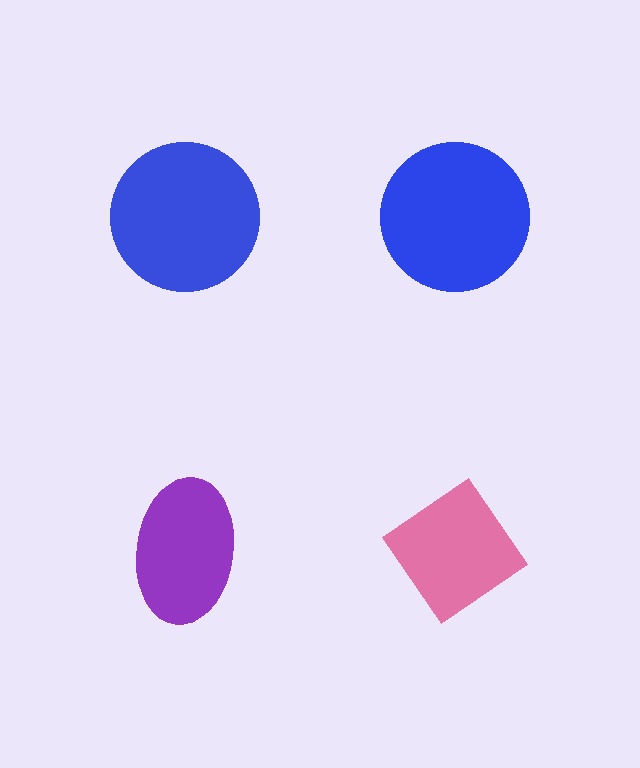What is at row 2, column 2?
A pink diamond.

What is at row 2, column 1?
A purple ellipse.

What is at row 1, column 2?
A blue circle.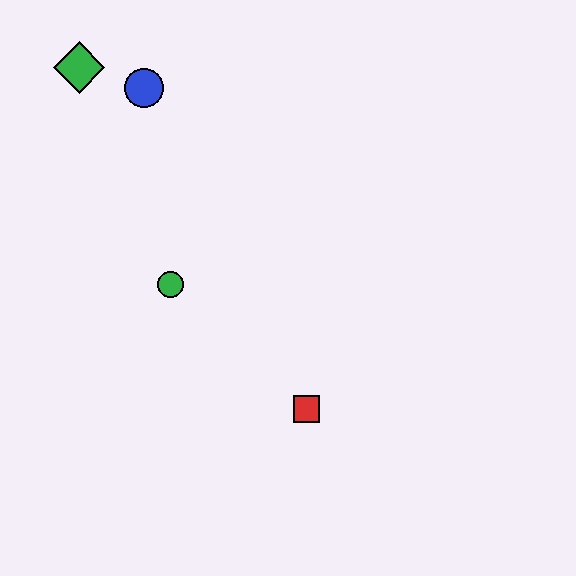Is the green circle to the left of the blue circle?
No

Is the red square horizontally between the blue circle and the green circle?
No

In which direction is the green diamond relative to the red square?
The green diamond is above the red square.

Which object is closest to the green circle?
The red square is closest to the green circle.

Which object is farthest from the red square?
The green diamond is farthest from the red square.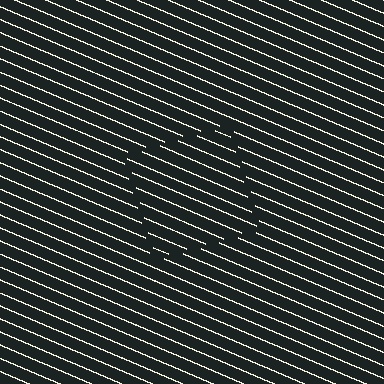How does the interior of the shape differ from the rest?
The interior of the shape contains the same grating, shifted by half a period — the contour is defined by the phase discontinuity where line-ends from the inner and outer gratings abut.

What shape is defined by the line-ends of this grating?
An illusory square. The interior of the shape contains the same grating, shifted by half a period — the contour is defined by the phase discontinuity where line-ends from the inner and outer gratings abut.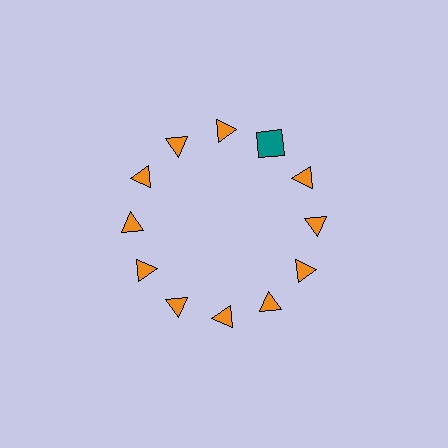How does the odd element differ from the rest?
It differs in both color (teal instead of orange) and shape (square instead of triangle).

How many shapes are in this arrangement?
There are 12 shapes arranged in a ring pattern.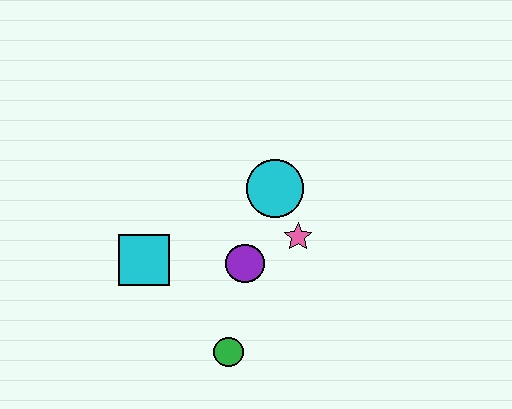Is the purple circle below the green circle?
No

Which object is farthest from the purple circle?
The cyan square is farthest from the purple circle.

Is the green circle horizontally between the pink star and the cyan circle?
No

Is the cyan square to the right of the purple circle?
No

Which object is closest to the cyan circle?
The pink star is closest to the cyan circle.